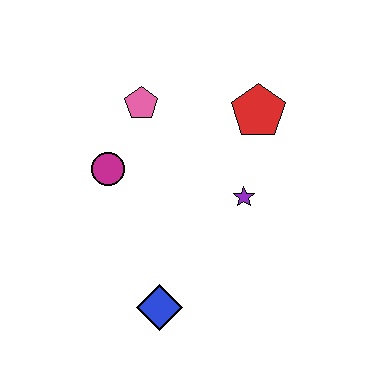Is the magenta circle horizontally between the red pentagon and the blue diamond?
No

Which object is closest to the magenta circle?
The pink pentagon is closest to the magenta circle.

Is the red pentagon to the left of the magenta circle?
No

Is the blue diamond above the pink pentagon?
No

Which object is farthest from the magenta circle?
The red pentagon is farthest from the magenta circle.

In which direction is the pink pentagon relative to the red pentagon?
The pink pentagon is to the left of the red pentagon.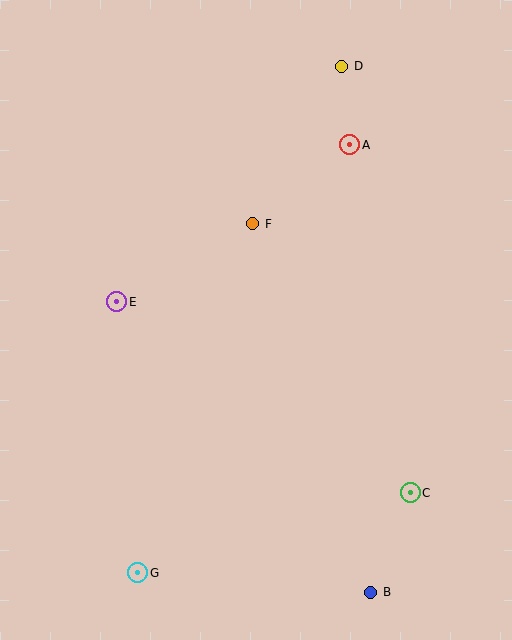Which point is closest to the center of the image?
Point F at (253, 224) is closest to the center.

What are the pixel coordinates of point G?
Point G is at (138, 573).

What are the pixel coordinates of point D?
Point D is at (342, 66).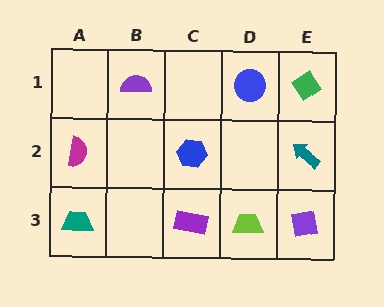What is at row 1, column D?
A blue circle.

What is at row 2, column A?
A magenta semicircle.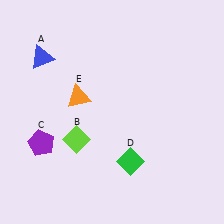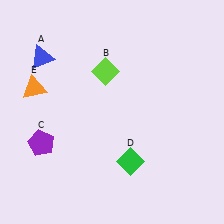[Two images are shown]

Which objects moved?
The objects that moved are: the lime diamond (B), the orange triangle (E).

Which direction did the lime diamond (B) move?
The lime diamond (B) moved up.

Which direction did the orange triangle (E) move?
The orange triangle (E) moved left.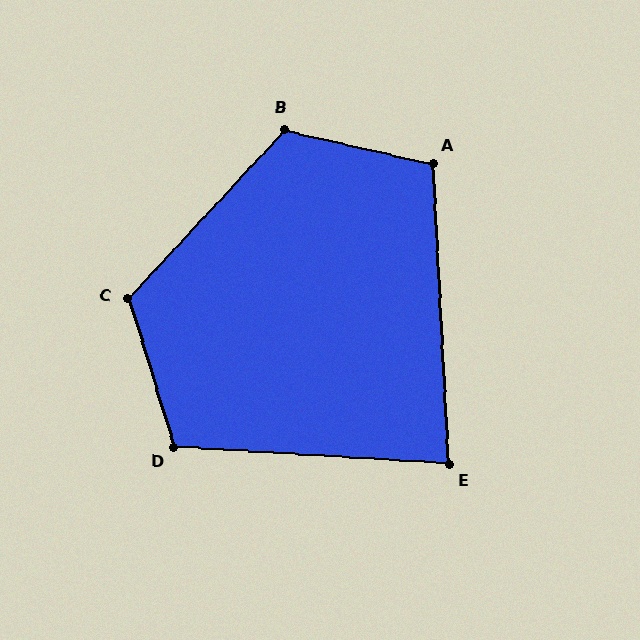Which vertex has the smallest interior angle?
E, at approximately 84 degrees.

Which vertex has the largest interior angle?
B, at approximately 120 degrees.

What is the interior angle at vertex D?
Approximately 111 degrees (obtuse).